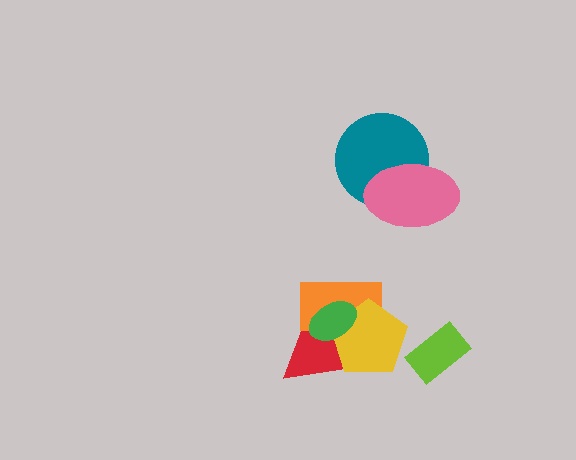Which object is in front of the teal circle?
The pink ellipse is in front of the teal circle.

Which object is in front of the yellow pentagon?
The green ellipse is in front of the yellow pentagon.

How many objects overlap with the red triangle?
3 objects overlap with the red triangle.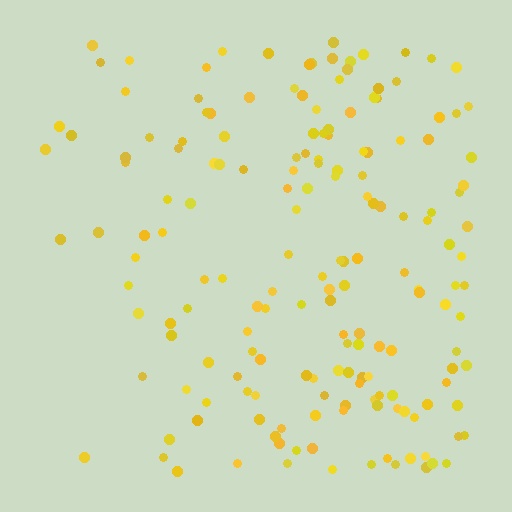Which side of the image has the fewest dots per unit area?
The left.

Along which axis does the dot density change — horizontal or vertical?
Horizontal.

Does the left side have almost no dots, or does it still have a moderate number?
Still a moderate number, just noticeably fewer than the right.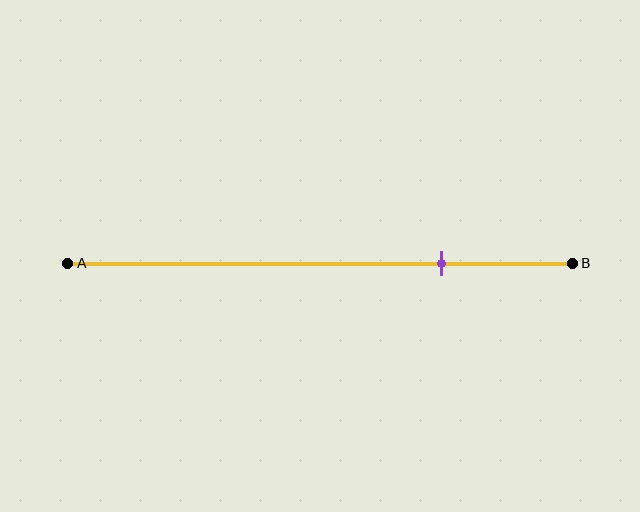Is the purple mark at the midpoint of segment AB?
No, the mark is at about 75% from A, not at the 50% midpoint.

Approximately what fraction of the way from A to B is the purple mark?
The purple mark is approximately 75% of the way from A to B.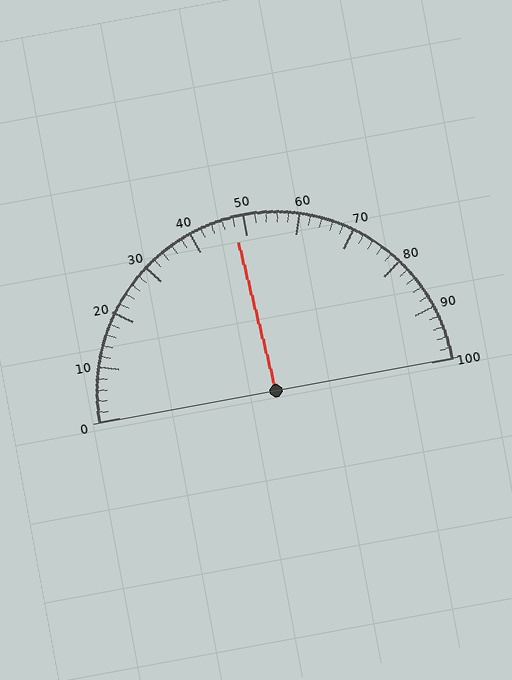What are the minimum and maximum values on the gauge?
The gauge ranges from 0 to 100.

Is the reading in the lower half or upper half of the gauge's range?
The reading is in the lower half of the range (0 to 100).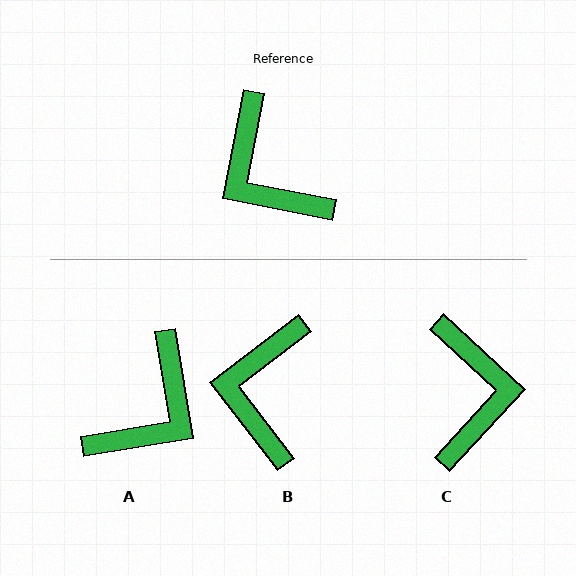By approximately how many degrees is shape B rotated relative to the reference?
Approximately 42 degrees clockwise.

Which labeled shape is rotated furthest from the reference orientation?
C, about 148 degrees away.